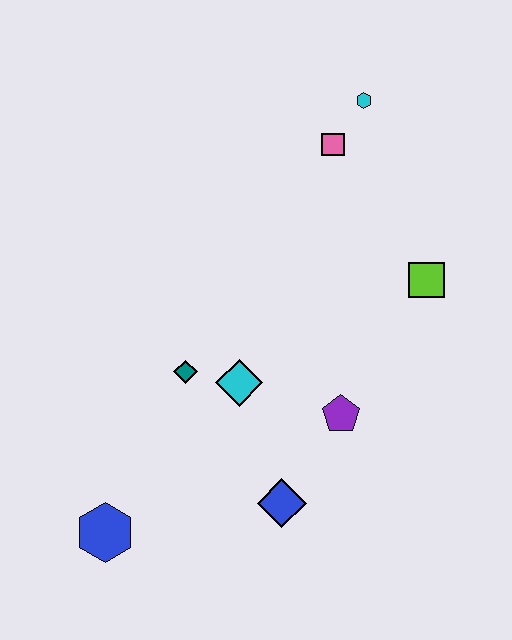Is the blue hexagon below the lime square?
Yes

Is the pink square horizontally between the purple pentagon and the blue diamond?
Yes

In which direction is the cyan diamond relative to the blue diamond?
The cyan diamond is above the blue diamond.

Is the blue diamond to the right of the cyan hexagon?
No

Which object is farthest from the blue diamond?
The cyan hexagon is farthest from the blue diamond.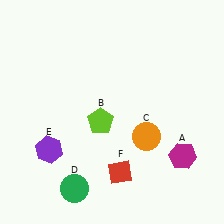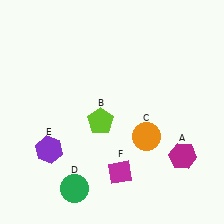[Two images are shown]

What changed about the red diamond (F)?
In Image 1, F is red. In Image 2, it changed to magenta.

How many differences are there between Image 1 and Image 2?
There is 1 difference between the two images.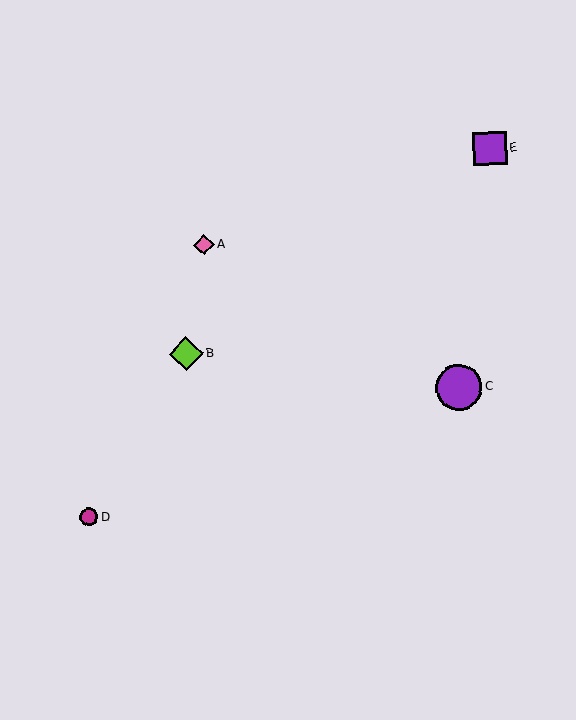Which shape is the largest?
The purple circle (labeled C) is the largest.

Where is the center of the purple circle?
The center of the purple circle is at (459, 387).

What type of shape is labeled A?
Shape A is a pink diamond.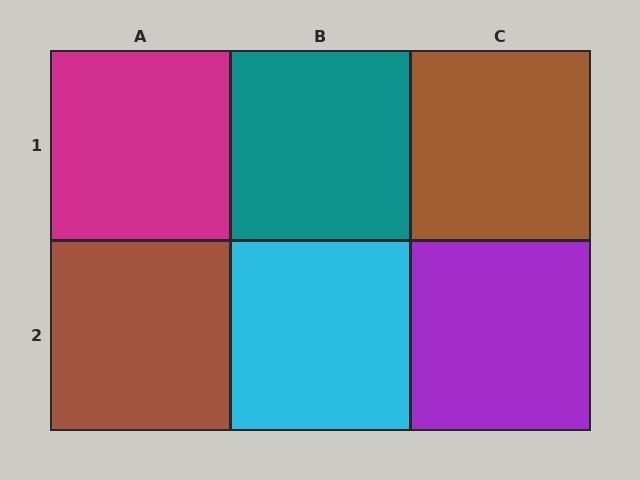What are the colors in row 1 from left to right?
Magenta, teal, brown.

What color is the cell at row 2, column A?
Brown.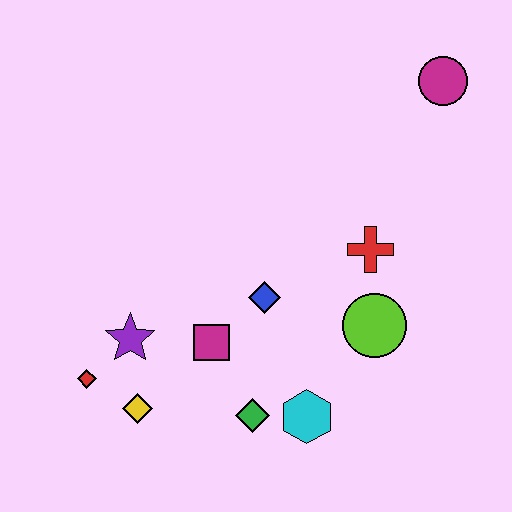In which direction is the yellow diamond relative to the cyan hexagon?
The yellow diamond is to the left of the cyan hexagon.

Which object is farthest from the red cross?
The red diamond is farthest from the red cross.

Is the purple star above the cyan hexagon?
Yes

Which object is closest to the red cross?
The lime circle is closest to the red cross.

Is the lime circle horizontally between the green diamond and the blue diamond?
No